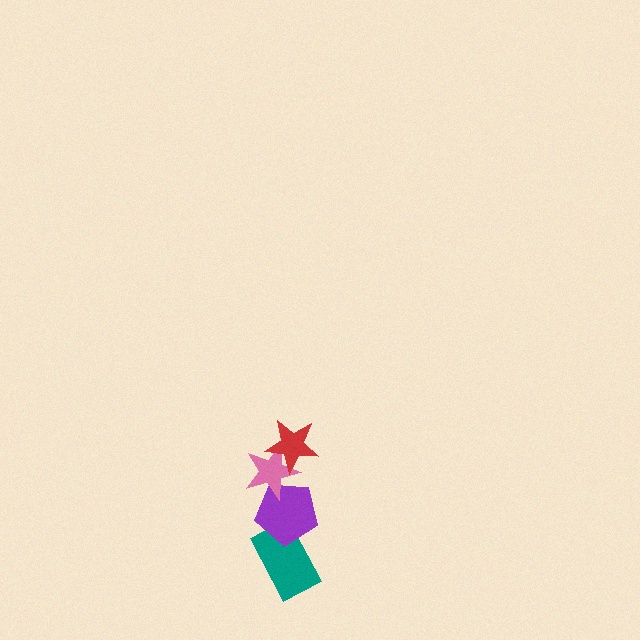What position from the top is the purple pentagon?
The purple pentagon is 3rd from the top.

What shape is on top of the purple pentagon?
The pink star is on top of the purple pentagon.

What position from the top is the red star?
The red star is 1st from the top.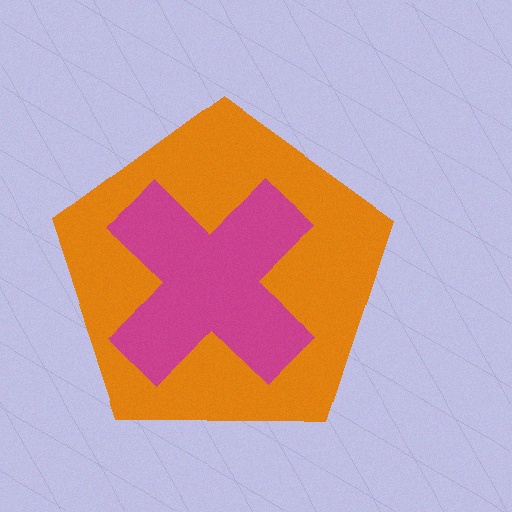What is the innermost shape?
The magenta cross.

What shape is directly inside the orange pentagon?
The magenta cross.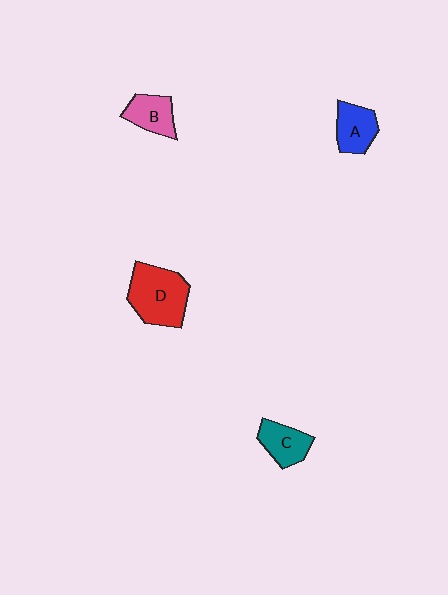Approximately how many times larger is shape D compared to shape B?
Approximately 1.9 times.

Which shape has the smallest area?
Shape B (pink).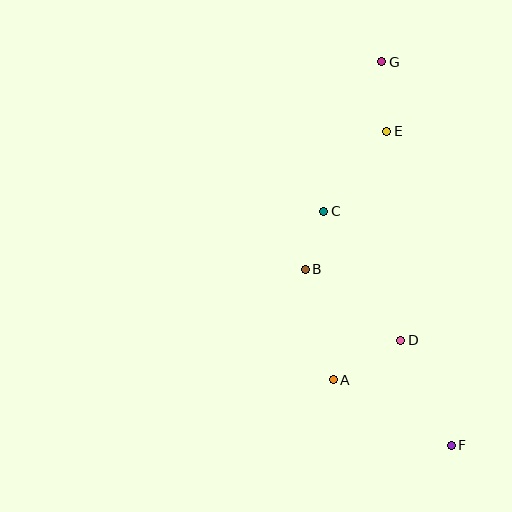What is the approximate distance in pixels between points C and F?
The distance between C and F is approximately 266 pixels.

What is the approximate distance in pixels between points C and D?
The distance between C and D is approximately 150 pixels.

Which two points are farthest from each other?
Points F and G are farthest from each other.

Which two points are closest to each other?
Points B and C are closest to each other.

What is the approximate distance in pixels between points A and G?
The distance between A and G is approximately 322 pixels.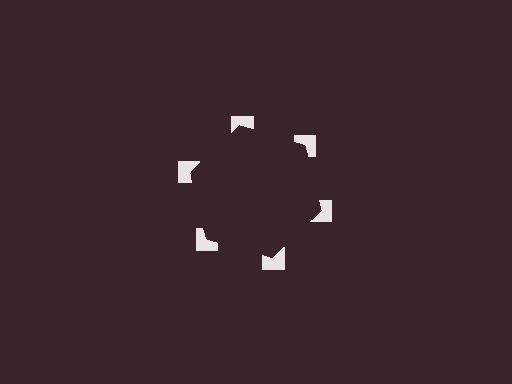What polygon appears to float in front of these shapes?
An illusory hexagon — its edges are inferred from the aligned wedge cuts in the notched squares, not physically drawn.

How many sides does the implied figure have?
6 sides.